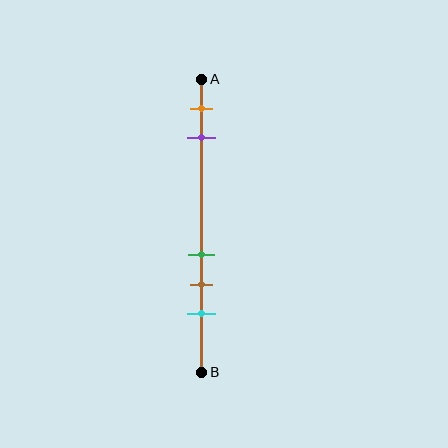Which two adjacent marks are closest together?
The green and brown marks are the closest adjacent pair.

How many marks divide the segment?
There are 5 marks dividing the segment.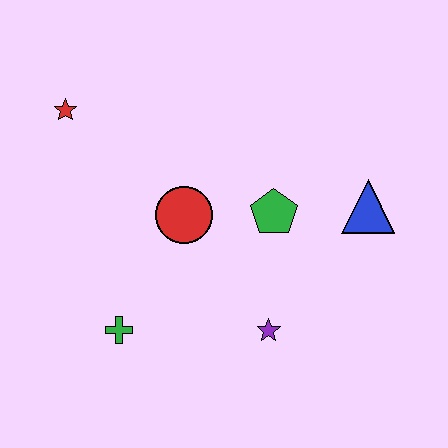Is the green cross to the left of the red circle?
Yes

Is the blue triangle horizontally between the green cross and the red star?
No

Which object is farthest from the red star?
The blue triangle is farthest from the red star.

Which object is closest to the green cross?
The red circle is closest to the green cross.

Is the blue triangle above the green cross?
Yes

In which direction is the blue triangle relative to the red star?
The blue triangle is to the right of the red star.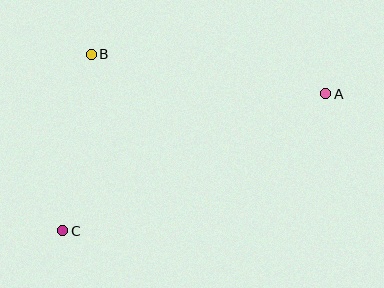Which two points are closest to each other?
Points B and C are closest to each other.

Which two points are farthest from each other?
Points A and C are farthest from each other.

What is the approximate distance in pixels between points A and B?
The distance between A and B is approximately 238 pixels.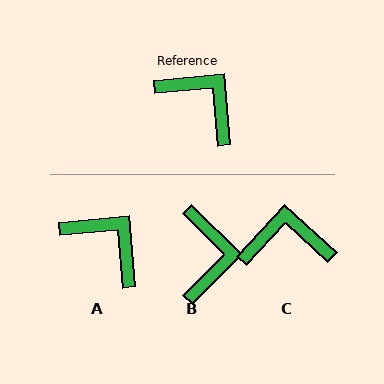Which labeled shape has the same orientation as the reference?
A.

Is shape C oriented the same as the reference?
No, it is off by about 42 degrees.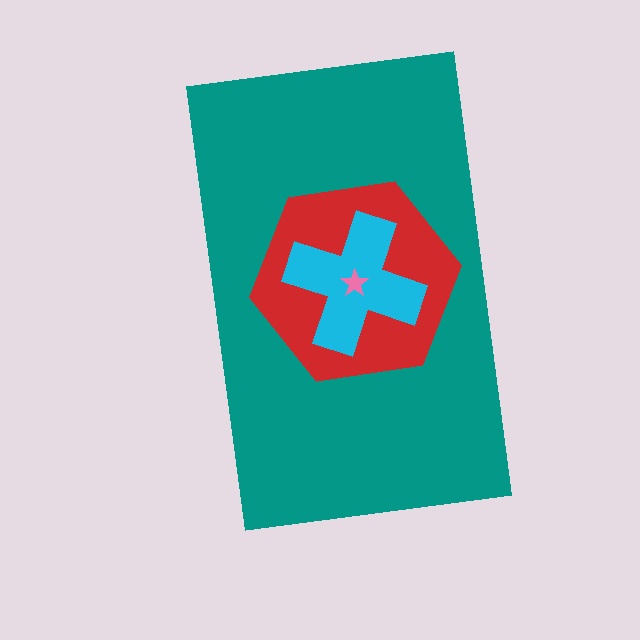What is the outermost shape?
The teal rectangle.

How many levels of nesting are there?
4.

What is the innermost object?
The pink star.